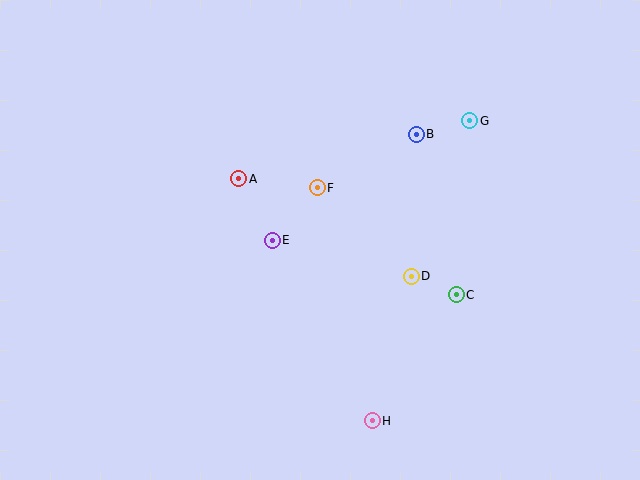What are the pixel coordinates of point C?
Point C is at (456, 295).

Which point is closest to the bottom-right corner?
Point C is closest to the bottom-right corner.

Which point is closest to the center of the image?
Point E at (272, 240) is closest to the center.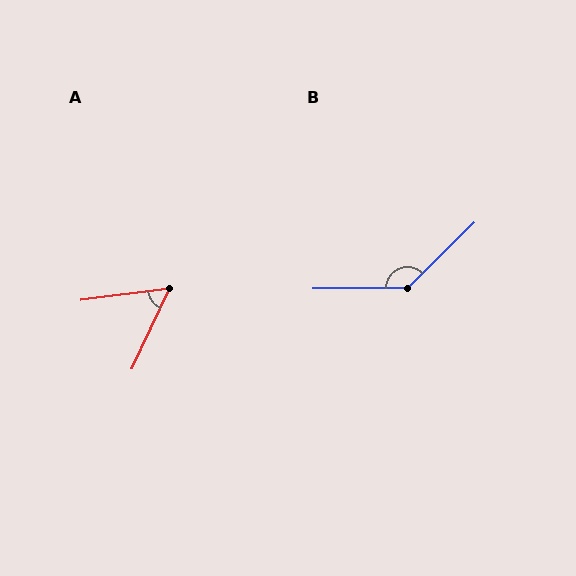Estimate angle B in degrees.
Approximately 136 degrees.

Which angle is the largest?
B, at approximately 136 degrees.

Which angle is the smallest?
A, at approximately 58 degrees.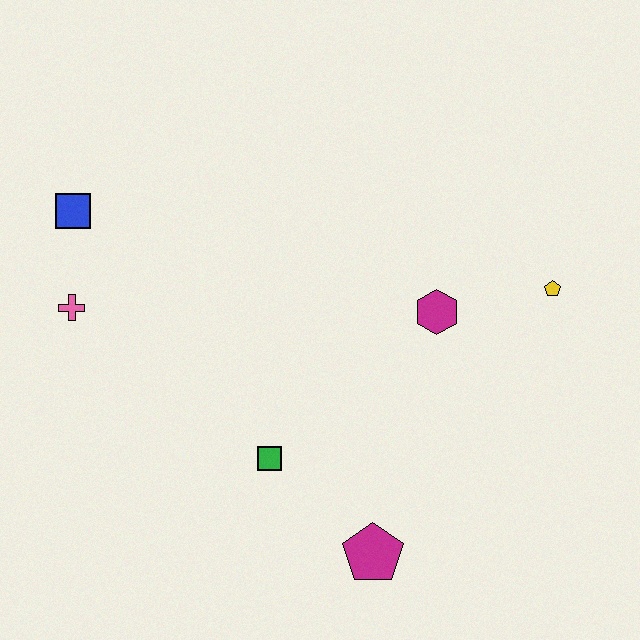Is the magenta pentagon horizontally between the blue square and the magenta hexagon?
Yes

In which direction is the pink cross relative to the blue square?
The pink cross is below the blue square.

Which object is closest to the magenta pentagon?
The green square is closest to the magenta pentagon.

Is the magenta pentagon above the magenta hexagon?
No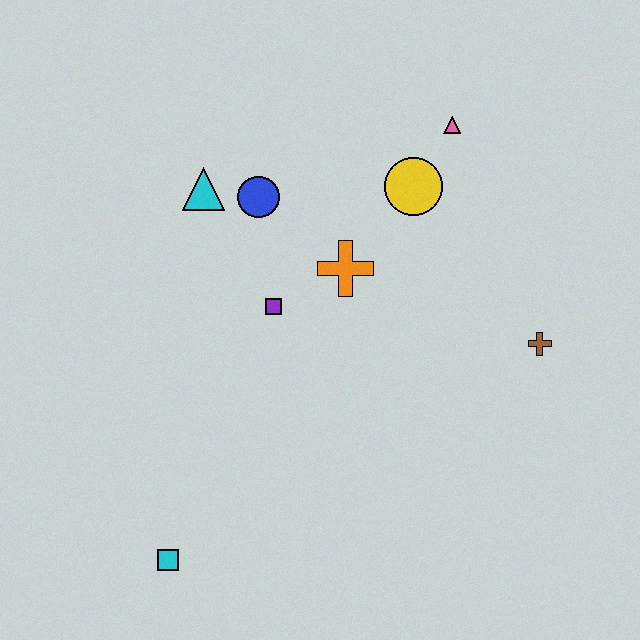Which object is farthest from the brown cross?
The cyan square is farthest from the brown cross.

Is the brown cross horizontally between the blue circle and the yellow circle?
No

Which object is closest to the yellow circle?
The pink triangle is closest to the yellow circle.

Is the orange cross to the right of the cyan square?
Yes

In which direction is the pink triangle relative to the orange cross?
The pink triangle is above the orange cross.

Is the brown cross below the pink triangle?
Yes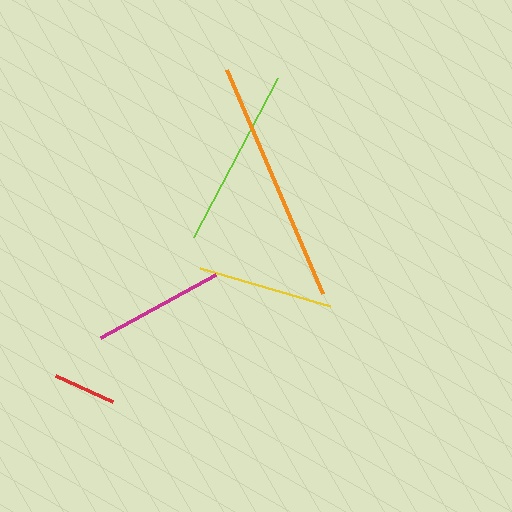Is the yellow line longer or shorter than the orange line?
The orange line is longer than the yellow line.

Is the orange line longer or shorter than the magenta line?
The orange line is longer than the magenta line.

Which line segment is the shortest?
The red line is the shortest at approximately 62 pixels.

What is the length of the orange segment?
The orange segment is approximately 244 pixels long.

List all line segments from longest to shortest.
From longest to shortest: orange, lime, yellow, magenta, red.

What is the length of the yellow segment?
The yellow segment is approximately 135 pixels long.